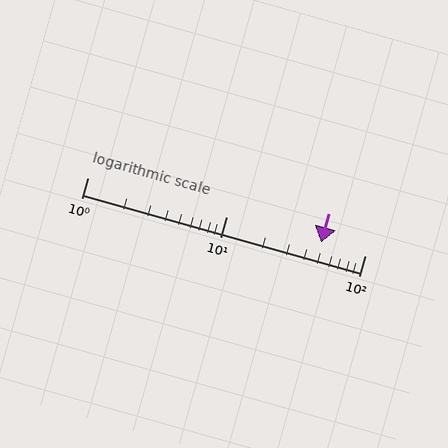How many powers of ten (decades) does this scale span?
The scale spans 2 decades, from 1 to 100.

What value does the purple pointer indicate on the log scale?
The pointer indicates approximately 48.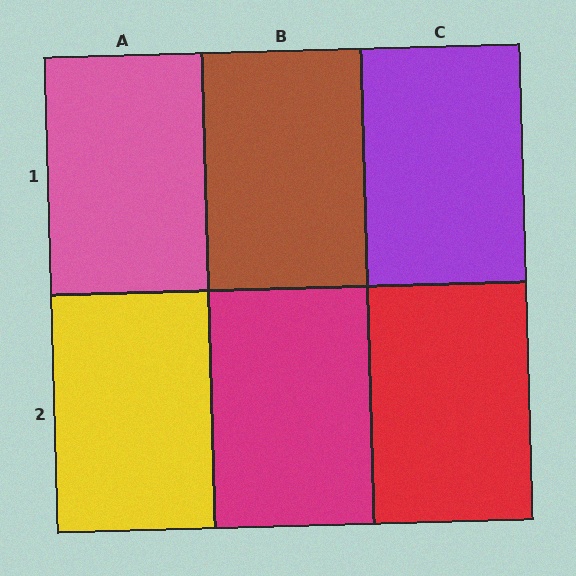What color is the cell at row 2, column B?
Magenta.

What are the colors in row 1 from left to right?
Pink, brown, purple.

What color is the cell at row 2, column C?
Red.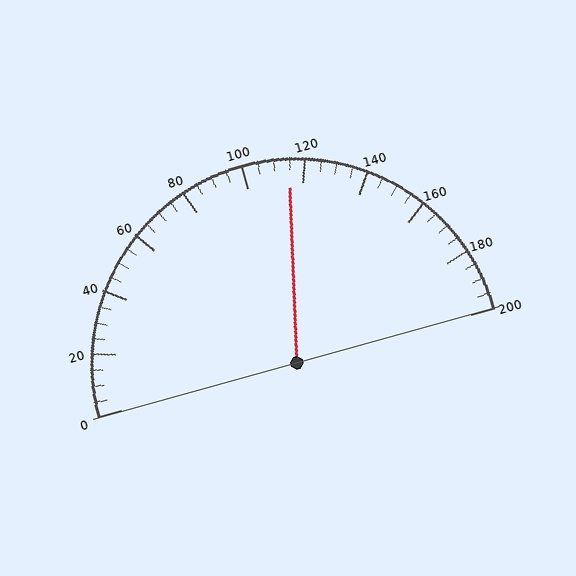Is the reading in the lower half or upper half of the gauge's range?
The reading is in the upper half of the range (0 to 200).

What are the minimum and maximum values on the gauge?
The gauge ranges from 0 to 200.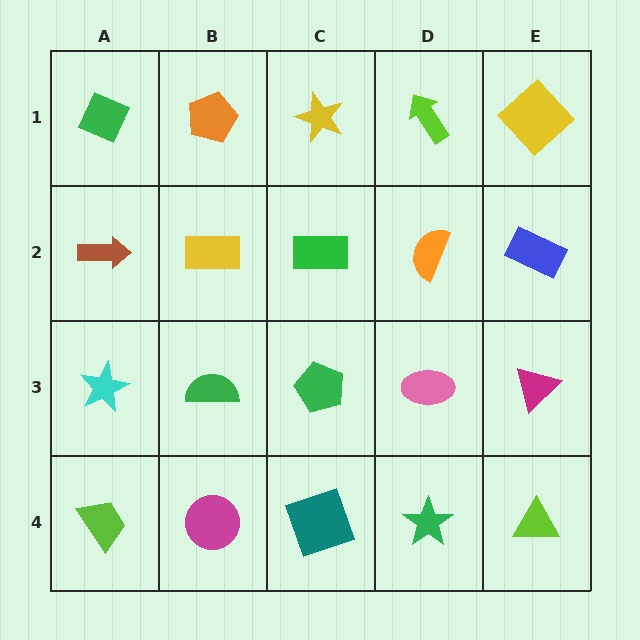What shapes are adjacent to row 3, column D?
An orange semicircle (row 2, column D), a green star (row 4, column D), a green pentagon (row 3, column C), a magenta triangle (row 3, column E).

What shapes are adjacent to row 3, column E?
A blue rectangle (row 2, column E), a lime triangle (row 4, column E), a pink ellipse (row 3, column D).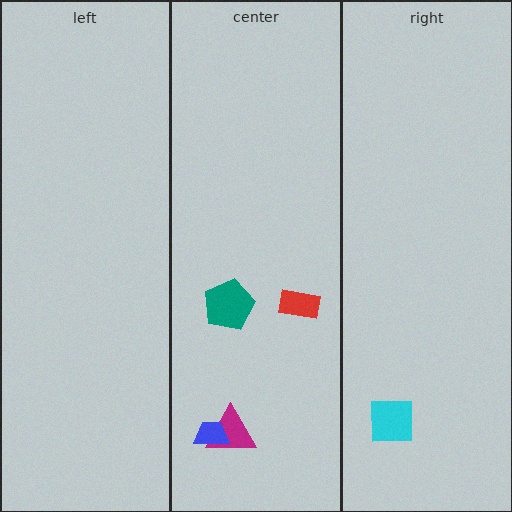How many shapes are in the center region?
4.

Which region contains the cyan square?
The right region.